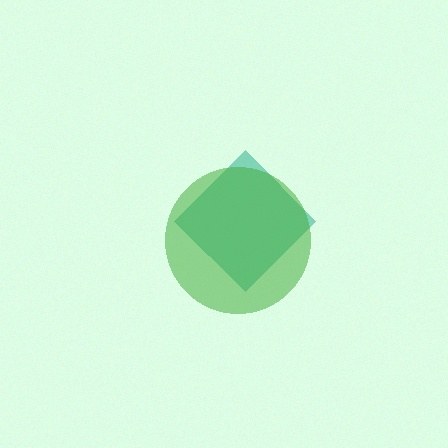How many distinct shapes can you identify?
There are 2 distinct shapes: a teal diamond, a green circle.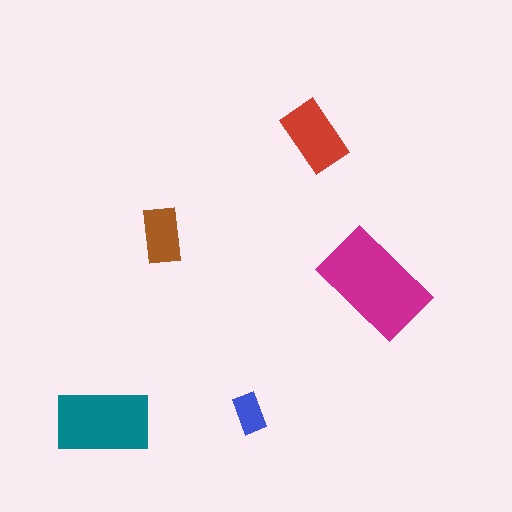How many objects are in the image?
There are 5 objects in the image.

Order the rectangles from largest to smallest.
the magenta one, the teal one, the red one, the brown one, the blue one.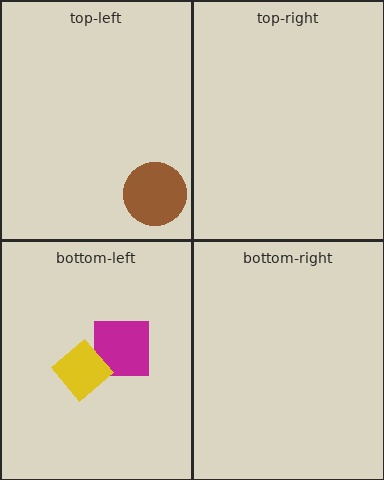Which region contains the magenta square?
The bottom-left region.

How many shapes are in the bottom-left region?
2.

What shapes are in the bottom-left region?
The magenta square, the yellow diamond.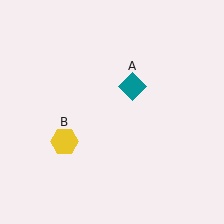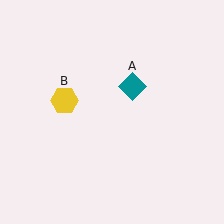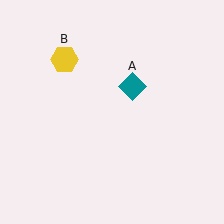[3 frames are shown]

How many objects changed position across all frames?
1 object changed position: yellow hexagon (object B).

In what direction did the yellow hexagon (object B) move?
The yellow hexagon (object B) moved up.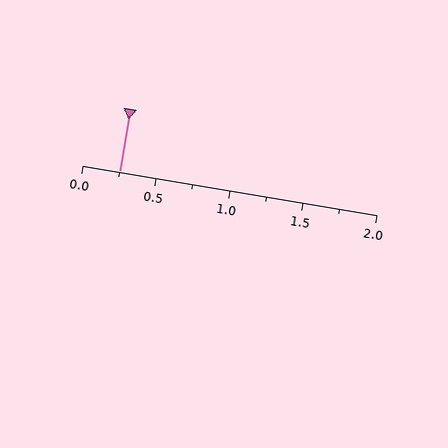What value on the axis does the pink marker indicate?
The marker indicates approximately 0.25.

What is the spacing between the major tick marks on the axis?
The major ticks are spaced 0.5 apart.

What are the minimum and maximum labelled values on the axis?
The axis runs from 0.0 to 2.0.